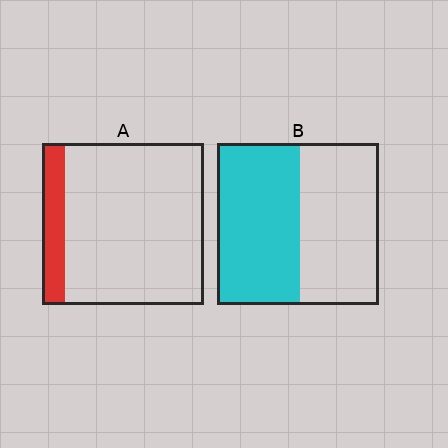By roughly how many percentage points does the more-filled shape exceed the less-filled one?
By roughly 35 percentage points (B over A).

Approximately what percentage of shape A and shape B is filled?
A is approximately 15% and B is approximately 50%.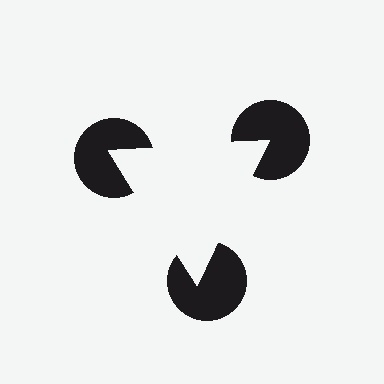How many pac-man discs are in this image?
There are 3 — one at each vertex of the illusory triangle.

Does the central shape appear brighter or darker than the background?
It typically appears slightly brighter than the background, even though no actual brightness change is drawn.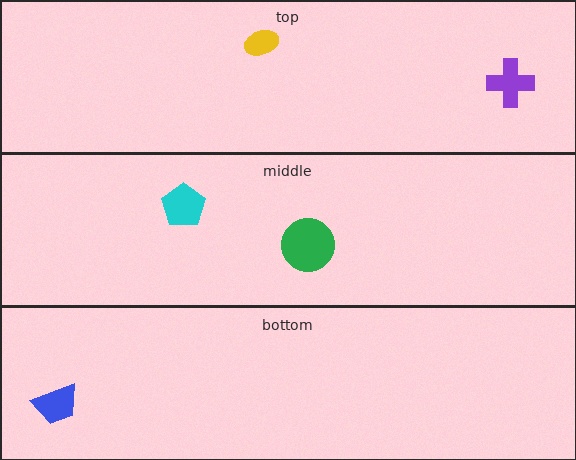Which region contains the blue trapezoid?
The bottom region.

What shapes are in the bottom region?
The blue trapezoid.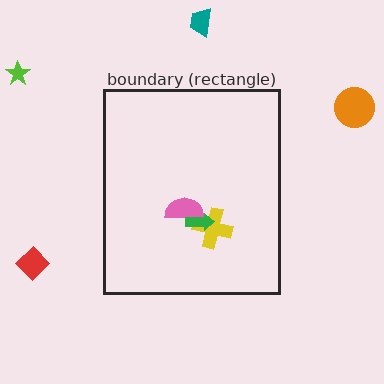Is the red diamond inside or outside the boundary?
Outside.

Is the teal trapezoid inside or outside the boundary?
Outside.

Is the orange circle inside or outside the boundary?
Outside.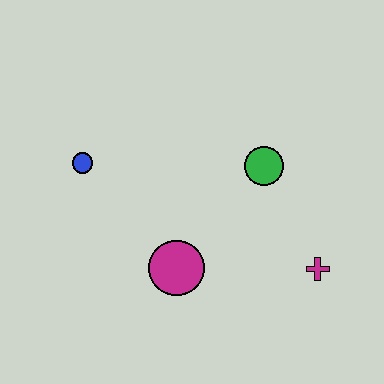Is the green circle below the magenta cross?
No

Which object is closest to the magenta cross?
The green circle is closest to the magenta cross.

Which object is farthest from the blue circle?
The magenta cross is farthest from the blue circle.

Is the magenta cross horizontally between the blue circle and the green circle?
No